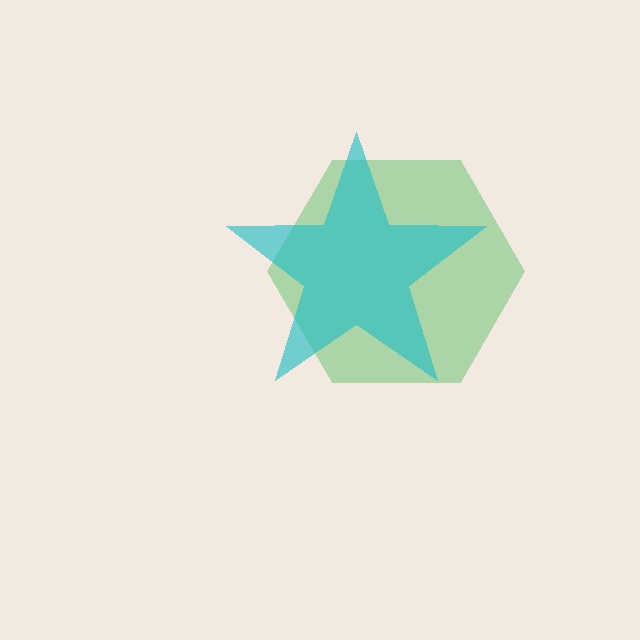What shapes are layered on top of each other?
The layered shapes are: a green hexagon, a cyan star.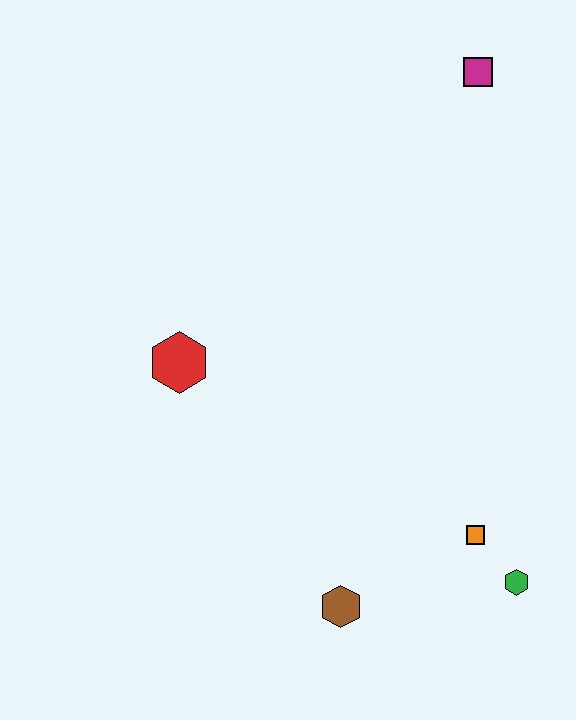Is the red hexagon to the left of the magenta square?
Yes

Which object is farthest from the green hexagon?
The magenta square is farthest from the green hexagon.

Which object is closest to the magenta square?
The red hexagon is closest to the magenta square.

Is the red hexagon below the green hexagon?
No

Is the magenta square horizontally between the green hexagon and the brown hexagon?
Yes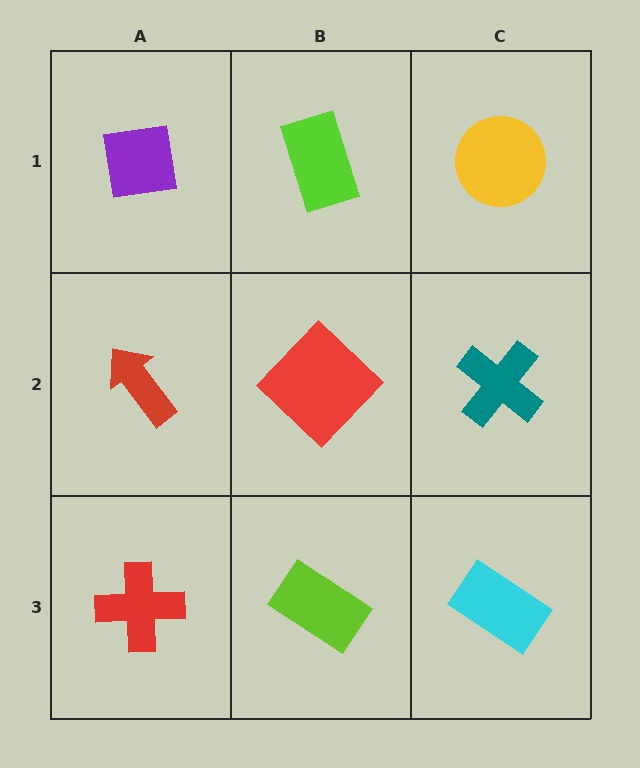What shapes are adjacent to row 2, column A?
A purple square (row 1, column A), a red cross (row 3, column A), a red diamond (row 2, column B).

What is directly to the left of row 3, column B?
A red cross.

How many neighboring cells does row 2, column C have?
3.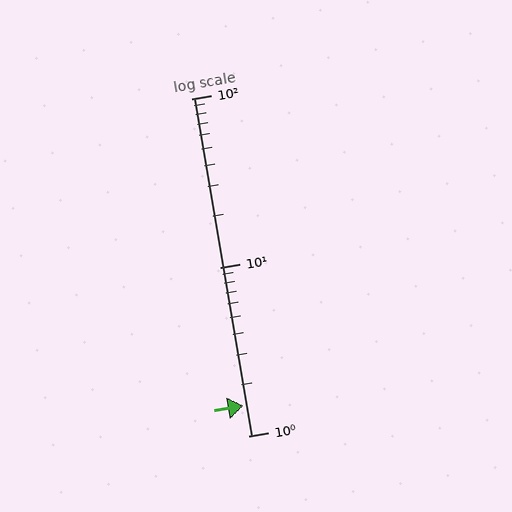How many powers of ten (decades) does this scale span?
The scale spans 2 decades, from 1 to 100.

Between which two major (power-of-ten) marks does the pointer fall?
The pointer is between 1 and 10.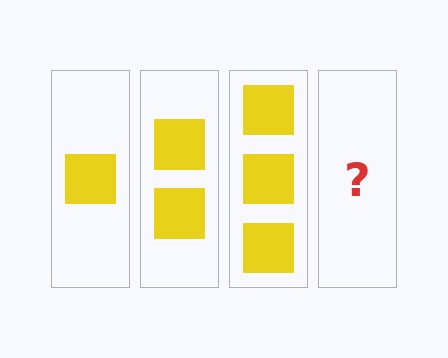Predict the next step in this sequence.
The next step is 4 squares.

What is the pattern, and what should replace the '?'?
The pattern is that each step adds one more square. The '?' should be 4 squares.